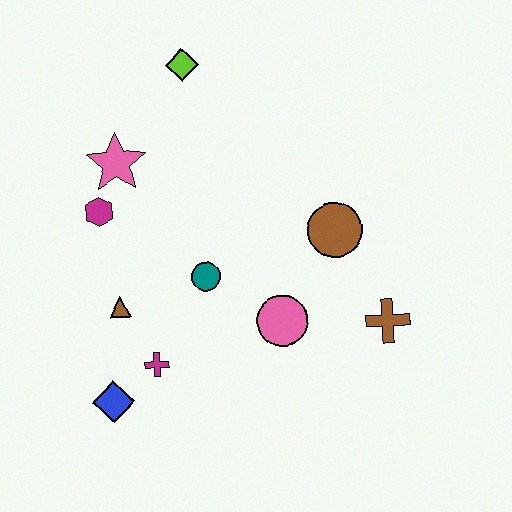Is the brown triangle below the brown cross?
No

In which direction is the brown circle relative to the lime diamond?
The brown circle is below the lime diamond.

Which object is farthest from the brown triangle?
The brown cross is farthest from the brown triangle.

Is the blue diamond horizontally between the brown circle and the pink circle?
No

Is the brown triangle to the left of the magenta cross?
Yes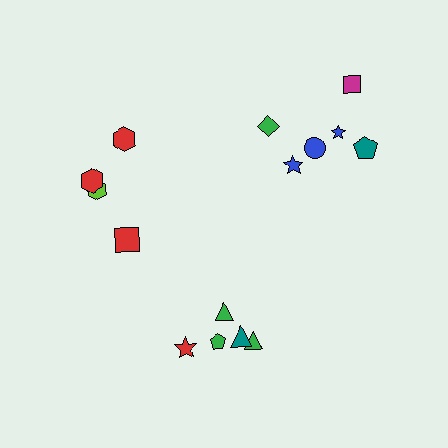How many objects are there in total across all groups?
There are 15 objects.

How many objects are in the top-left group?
There are 4 objects.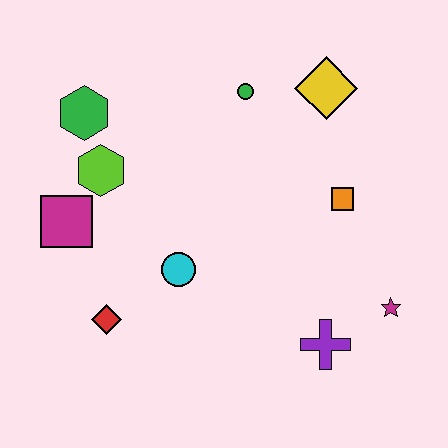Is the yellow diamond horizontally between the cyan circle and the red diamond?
No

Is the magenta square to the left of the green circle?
Yes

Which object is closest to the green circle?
The yellow diamond is closest to the green circle.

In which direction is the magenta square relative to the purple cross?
The magenta square is to the left of the purple cross.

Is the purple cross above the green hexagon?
No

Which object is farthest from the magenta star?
The green hexagon is farthest from the magenta star.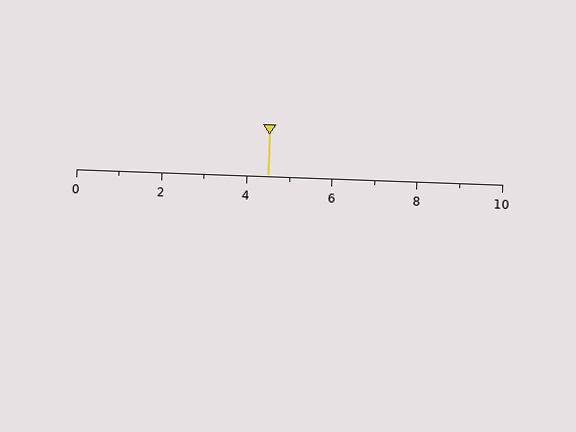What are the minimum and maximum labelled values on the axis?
The axis runs from 0 to 10.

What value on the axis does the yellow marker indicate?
The marker indicates approximately 4.5.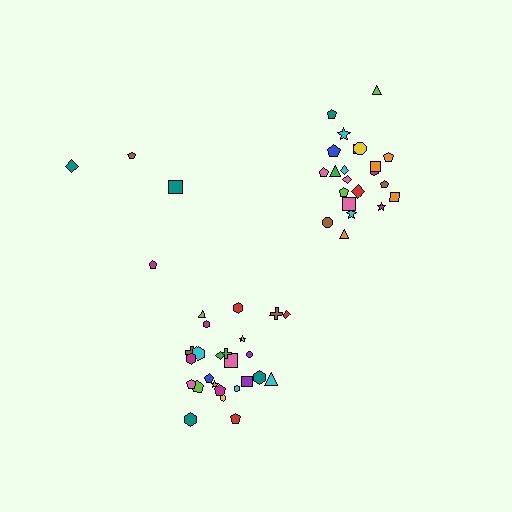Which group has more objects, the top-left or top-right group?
The top-right group.